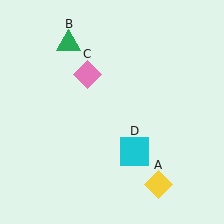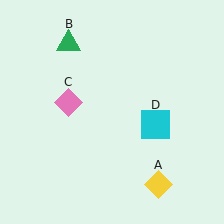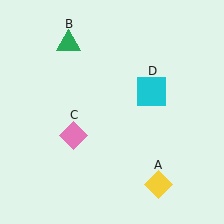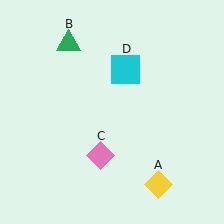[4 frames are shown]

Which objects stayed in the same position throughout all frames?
Yellow diamond (object A) and green triangle (object B) remained stationary.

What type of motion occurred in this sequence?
The pink diamond (object C), cyan square (object D) rotated counterclockwise around the center of the scene.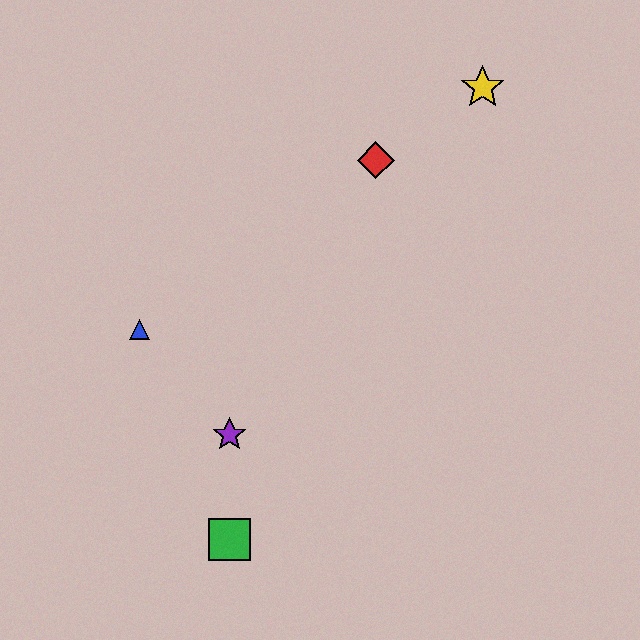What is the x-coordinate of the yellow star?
The yellow star is at x≈483.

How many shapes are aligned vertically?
2 shapes (the green square, the purple star) are aligned vertically.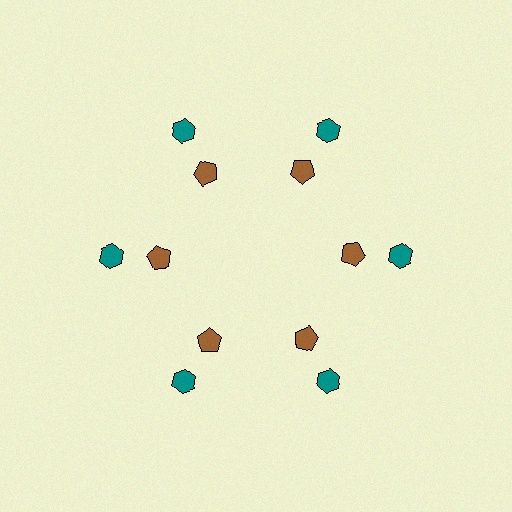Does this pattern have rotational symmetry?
Yes, this pattern has 6-fold rotational symmetry. It looks the same after rotating 60 degrees around the center.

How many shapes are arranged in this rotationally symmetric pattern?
There are 12 shapes, arranged in 6 groups of 2.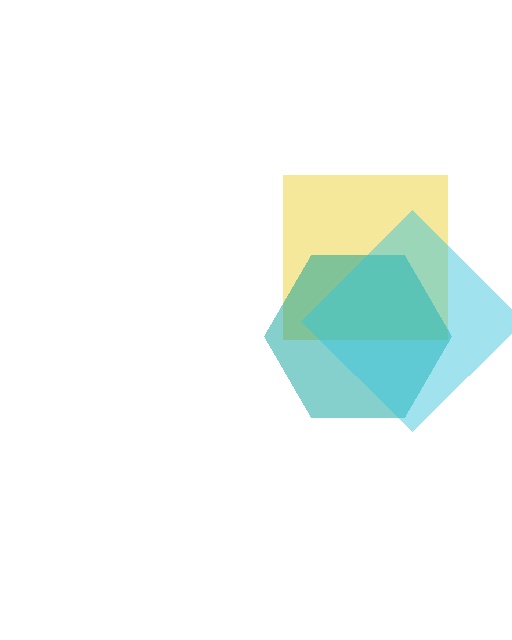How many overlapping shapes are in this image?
There are 3 overlapping shapes in the image.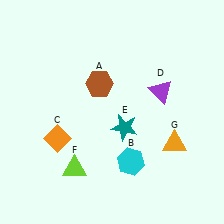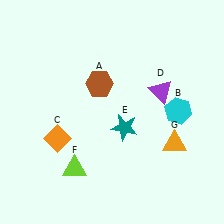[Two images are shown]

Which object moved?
The cyan hexagon (B) moved up.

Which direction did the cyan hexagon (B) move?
The cyan hexagon (B) moved up.